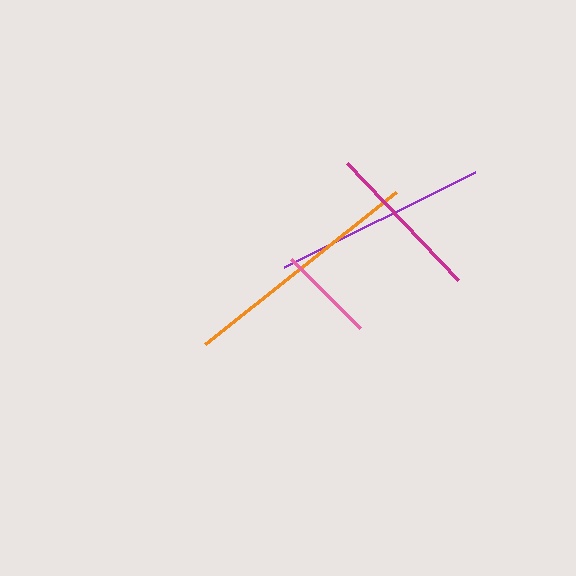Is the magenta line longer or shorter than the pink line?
The magenta line is longer than the pink line.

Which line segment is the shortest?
The pink line is the shortest at approximately 97 pixels.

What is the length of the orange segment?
The orange segment is approximately 245 pixels long.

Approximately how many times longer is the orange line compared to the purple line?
The orange line is approximately 1.1 times the length of the purple line.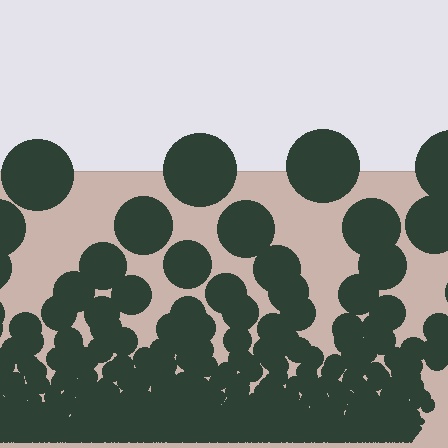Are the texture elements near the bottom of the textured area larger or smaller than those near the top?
Smaller. The gradient is inverted — elements near the bottom are smaller and denser.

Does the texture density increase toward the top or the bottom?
Density increases toward the bottom.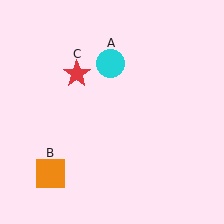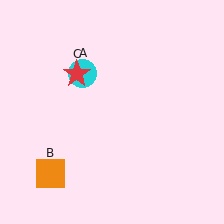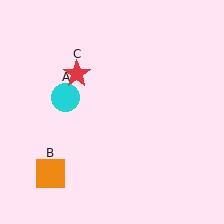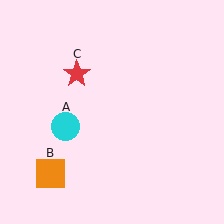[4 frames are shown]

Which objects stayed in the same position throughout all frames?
Orange square (object B) and red star (object C) remained stationary.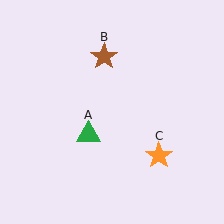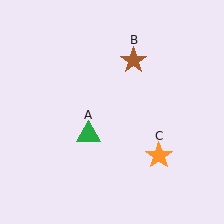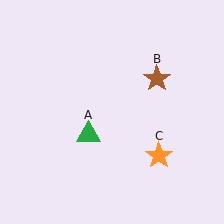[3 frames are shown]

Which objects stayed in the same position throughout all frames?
Green triangle (object A) and orange star (object C) remained stationary.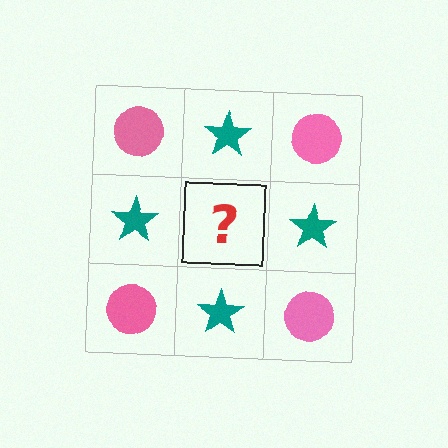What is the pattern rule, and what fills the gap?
The rule is that it alternates pink circle and teal star in a checkerboard pattern. The gap should be filled with a pink circle.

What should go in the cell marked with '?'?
The missing cell should contain a pink circle.